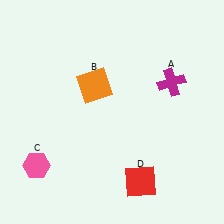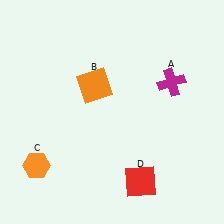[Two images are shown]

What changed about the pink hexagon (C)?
In Image 1, C is pink. In Image 2, it changed to orange.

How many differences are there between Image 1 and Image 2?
There is 1 difference between the two images.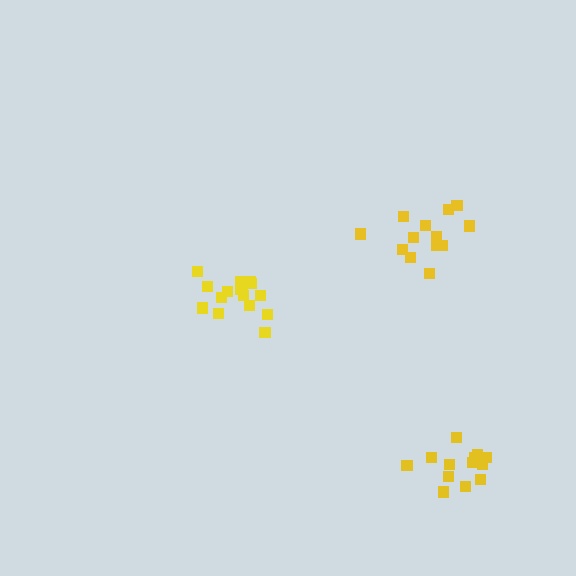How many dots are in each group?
Group 1: 13 dots, Group 2: 16 dots, Group 3: 13 dots (42 total).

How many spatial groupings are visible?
There are 3 spatial groupings.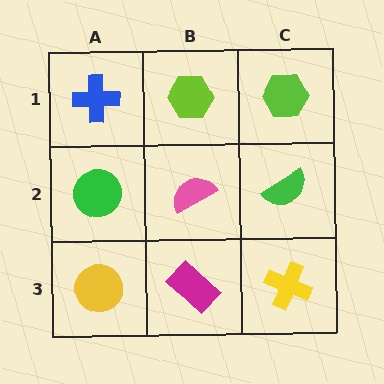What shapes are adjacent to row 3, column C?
A green semicircle (row 2, column C), a magenta rectangle (row 3, column B).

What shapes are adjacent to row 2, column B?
A lime hexagon (row 1, column B), a magenta rectangle (row 3, column B), a green circle (row 2, column A), a green semicircle (row 2, column C).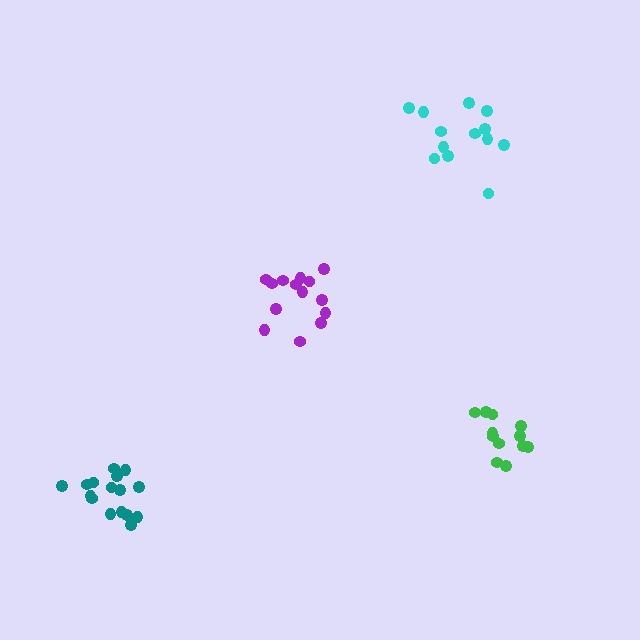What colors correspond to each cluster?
The clusters are colored: green, purple, teal, cyan.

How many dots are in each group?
Group 1: 12 dots, Group 2: 14 dots, Group 3: 16 dots, Group 4: 13 dots (55 total).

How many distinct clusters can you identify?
There are 4 distinct clusters.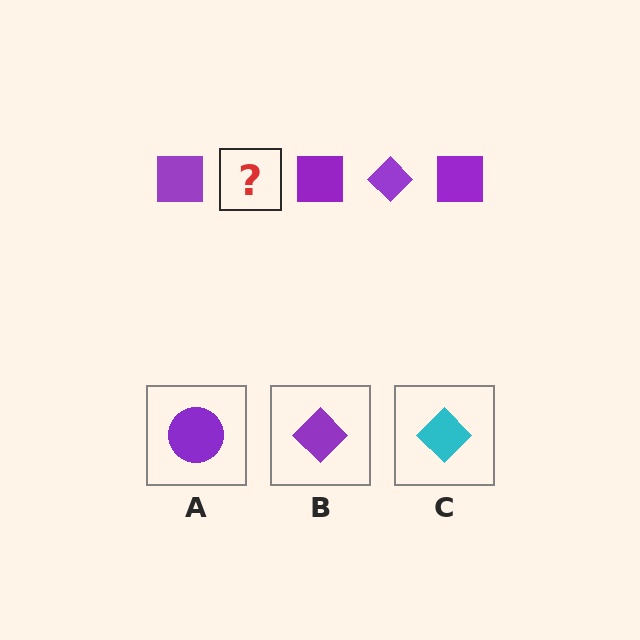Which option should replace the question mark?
Option B.